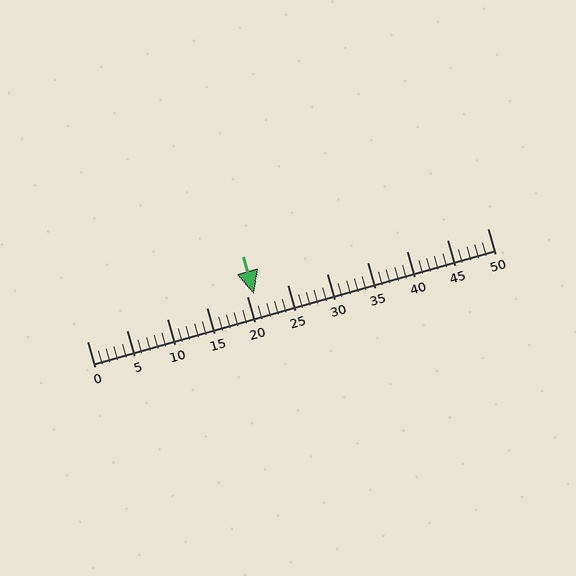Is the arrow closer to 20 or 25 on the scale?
The arrow is closer to 20.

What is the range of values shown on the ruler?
The ruler shows values from 0 to 50.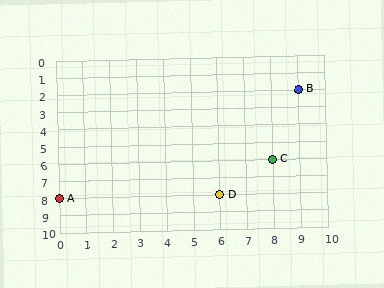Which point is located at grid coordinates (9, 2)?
Point B is at (9, 2).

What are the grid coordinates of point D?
Point D is at grid coordinates (6, 8).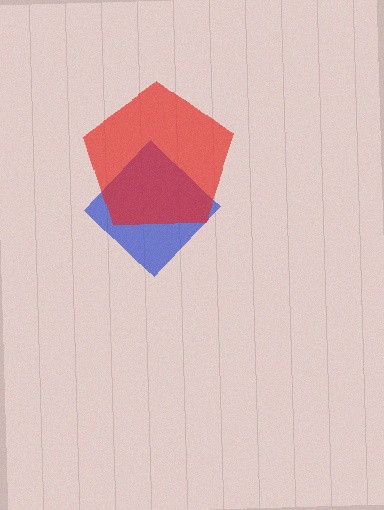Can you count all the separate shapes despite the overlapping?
Yes, there are 2 separate shapes.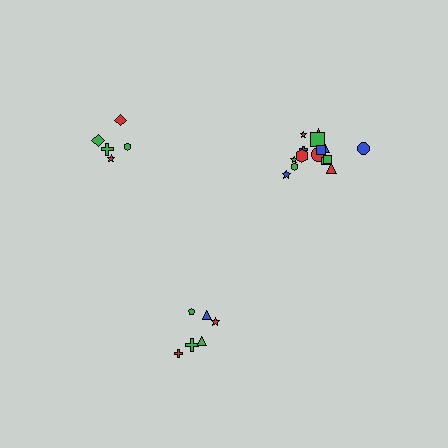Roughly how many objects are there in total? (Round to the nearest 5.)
Roughly 25 objects in total.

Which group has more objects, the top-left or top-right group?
The top-right group.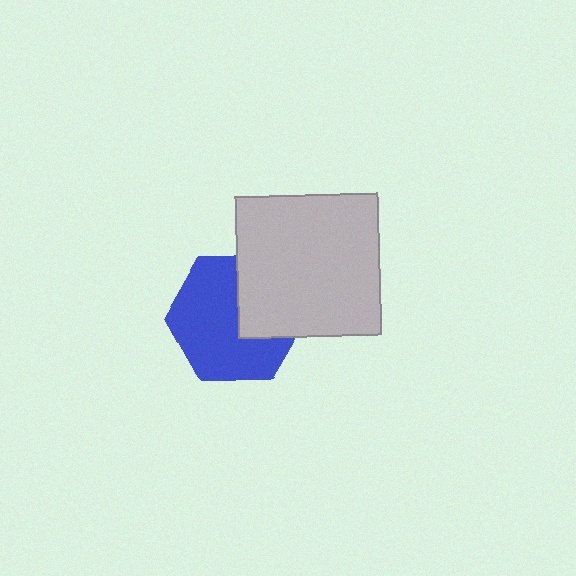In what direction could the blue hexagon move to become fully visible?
The blue hexagon could move toward the lower-left. That would shift it out from behind the light gray square entirely.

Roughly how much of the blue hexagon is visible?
Most of it is visible (roughly 66%).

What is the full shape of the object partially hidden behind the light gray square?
The partially hidden object is a blue hexagon.